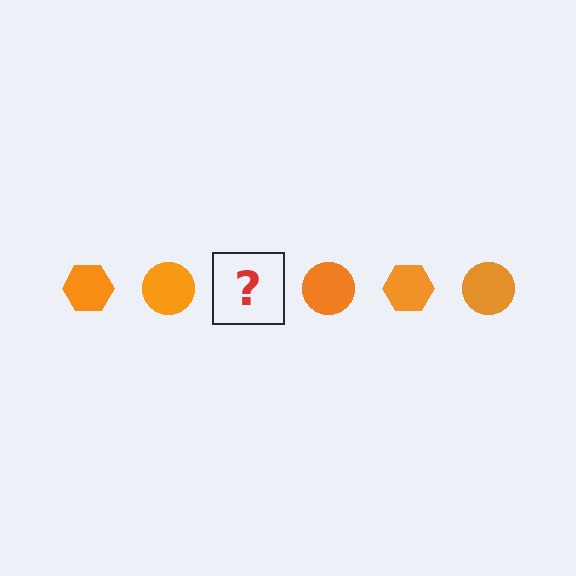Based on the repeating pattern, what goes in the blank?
The blank should be an orange hexagon.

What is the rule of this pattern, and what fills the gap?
The rule is that the pattern cycles through hexagon, circle shapes in orange. The gap should be filled with an orange hexagon.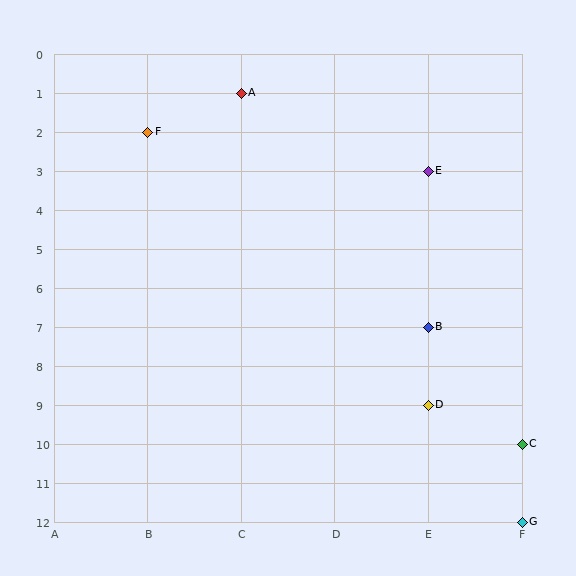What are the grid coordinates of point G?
Point G is at grid coordinates (F, 12).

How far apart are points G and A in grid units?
Points G and A are 3 columns and 11 rows apart (about 11.4 grid units diagonally).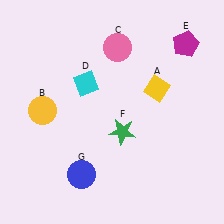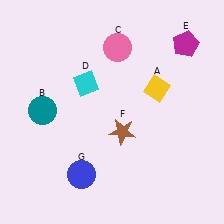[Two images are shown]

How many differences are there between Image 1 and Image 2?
There are 2 differences between the two images.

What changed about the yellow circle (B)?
In Image 1, B is yellow. In Image 2, it changed to teal.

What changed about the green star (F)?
In Image 1, F is green. In Image 2, it changed to brown.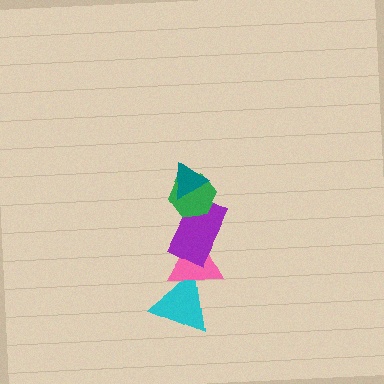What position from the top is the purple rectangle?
The purple rectangle is 3rd from the top.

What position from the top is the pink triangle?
The pink triangle is 4th from the top.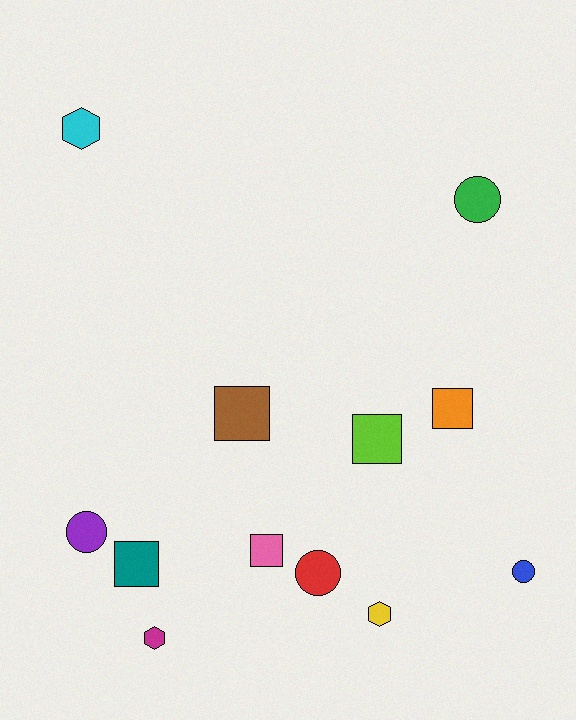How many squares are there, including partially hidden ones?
There are 5 squares.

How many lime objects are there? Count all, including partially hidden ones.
There is 1 lime object.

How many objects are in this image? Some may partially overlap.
There are 12 objects.